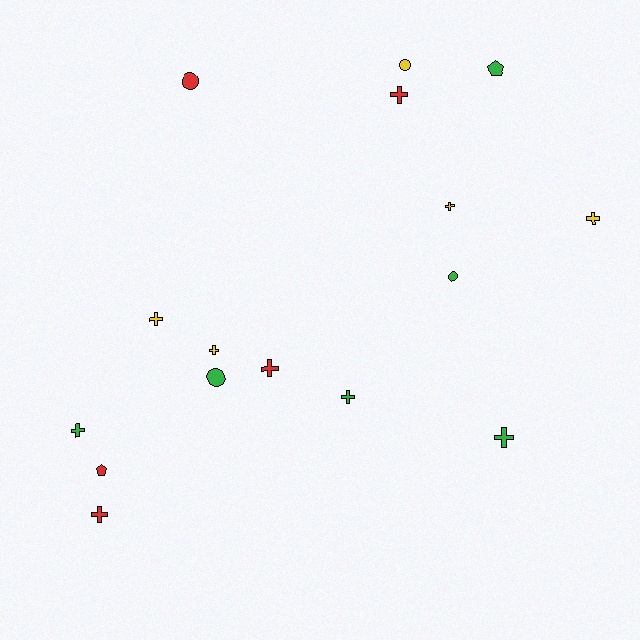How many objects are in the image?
There are 16 objects.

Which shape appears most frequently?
Cross, with 10 objects.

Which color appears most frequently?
Green, with 6 objects.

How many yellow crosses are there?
There are 4 yellow crosses.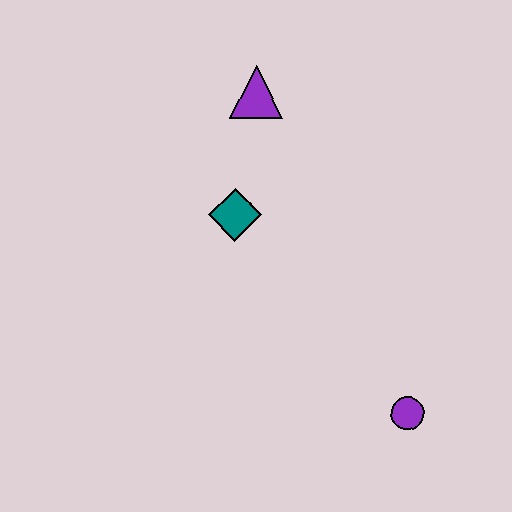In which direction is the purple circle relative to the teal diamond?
The purple circle is below the teal diamond.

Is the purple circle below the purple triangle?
Yes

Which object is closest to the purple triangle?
The teal diamond is closest to the purple triangle.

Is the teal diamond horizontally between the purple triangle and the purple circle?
No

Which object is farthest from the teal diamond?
The purple circle is farthest from the teal diamond.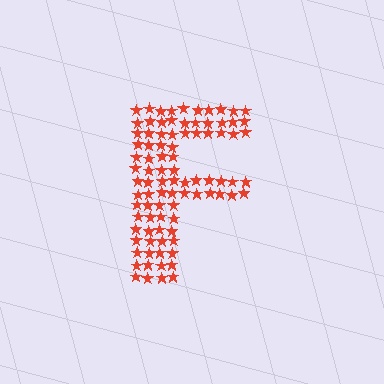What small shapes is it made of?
It is made of small stars.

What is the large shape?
The large shape is the letter F.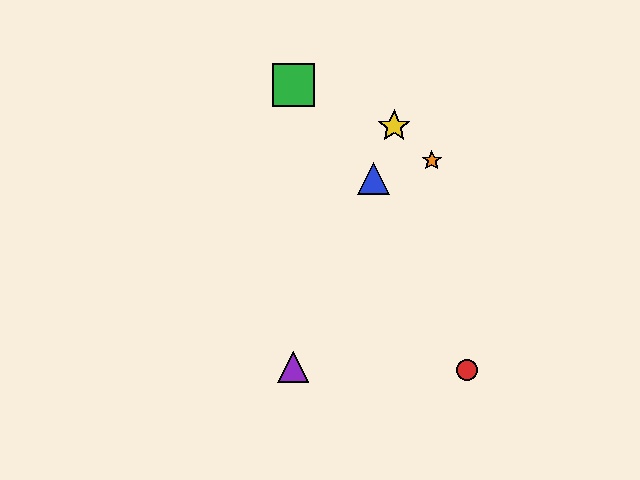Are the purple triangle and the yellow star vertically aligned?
No, the purple triangle is at x≈293 and the yellow star is at x≈394.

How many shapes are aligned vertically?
2 shapes (the green square, the purple triangle) are aligned vertically.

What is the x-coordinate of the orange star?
The orange star is at x≈432.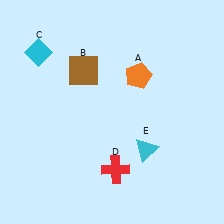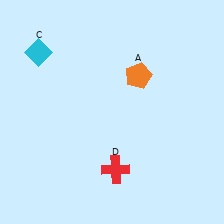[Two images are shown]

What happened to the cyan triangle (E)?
The cyan triangle (E) was removed in Image 2. It was in the bottom-right area of Image 1.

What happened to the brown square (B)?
The brown square (B) was removed in Image 2. It was in the top-left area of Image 1.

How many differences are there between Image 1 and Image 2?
There are 2 differences between the two images.